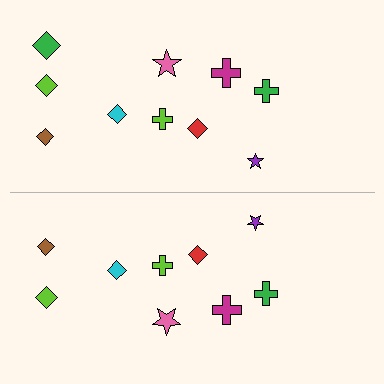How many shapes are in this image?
There are 19 shapes in this image.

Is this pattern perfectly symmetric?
No, the pattern is not perfectly symmetric. A green diamond is missing from the bottom side.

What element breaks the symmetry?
A green diamond is missing from the bottom side.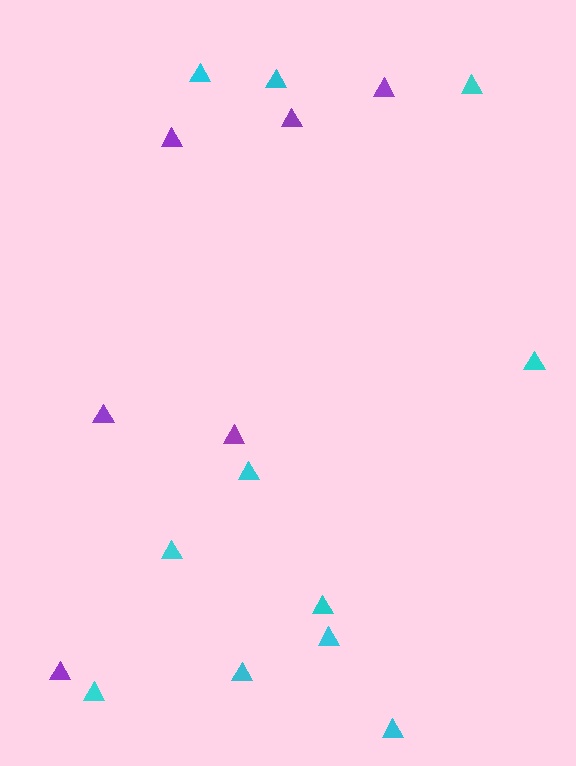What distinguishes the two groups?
There are 2 groups: one group of purple triangles (6) and one group of cyan triangles (11).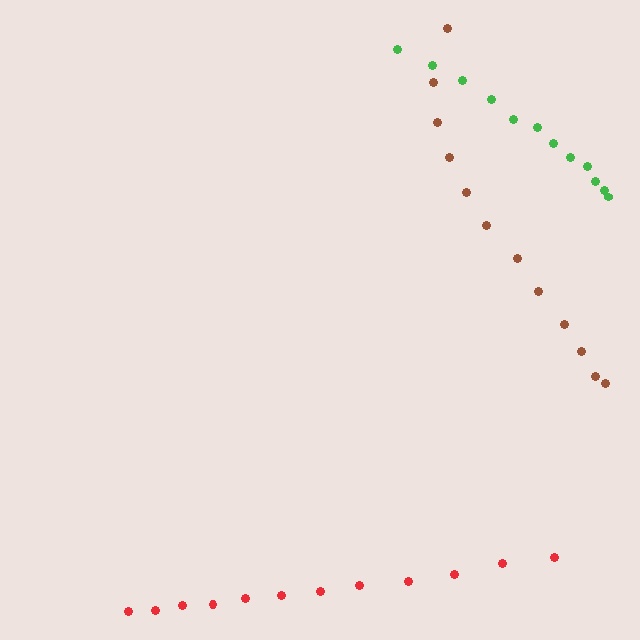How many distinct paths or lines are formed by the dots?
There are 3 distinct paths.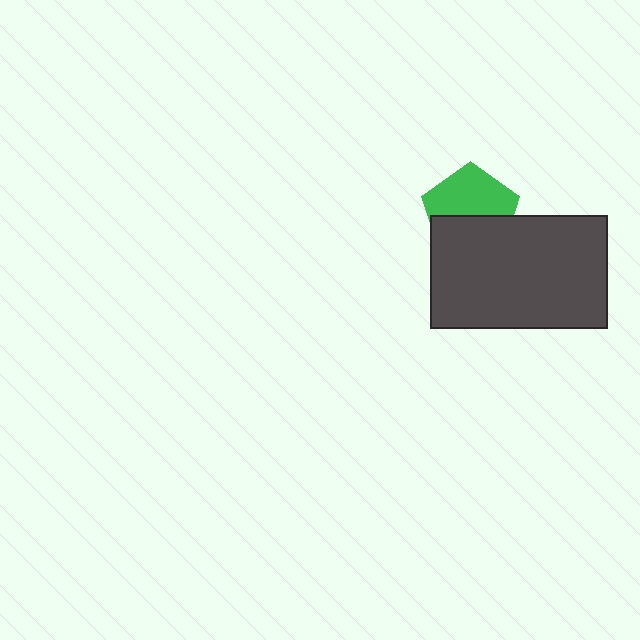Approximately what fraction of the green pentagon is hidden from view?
Roughly 46% of the green pentagon is hidden behind the dark gray rectangle.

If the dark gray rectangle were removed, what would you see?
You would see the complete green pentagon.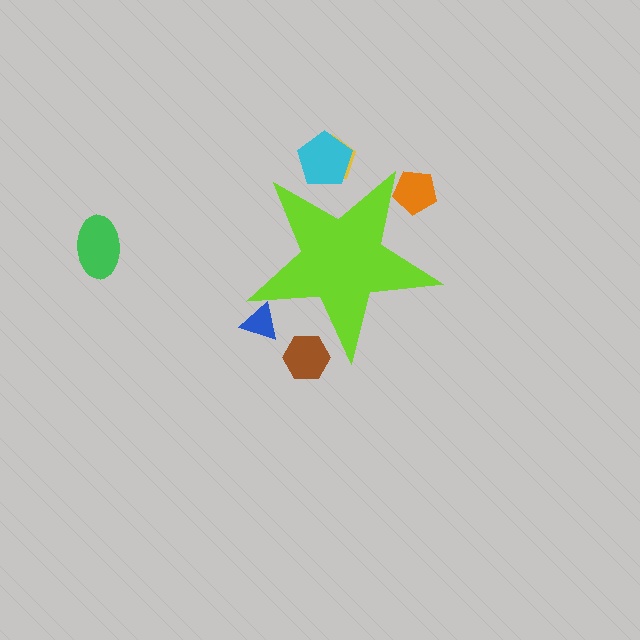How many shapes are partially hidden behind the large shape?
5 shapes are partially hidden.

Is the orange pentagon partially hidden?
Yes, the orange pentagon is partially hidden behind the lime star.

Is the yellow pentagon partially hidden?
Yes, the yellow pentagon is partially hidden behind the lime star.